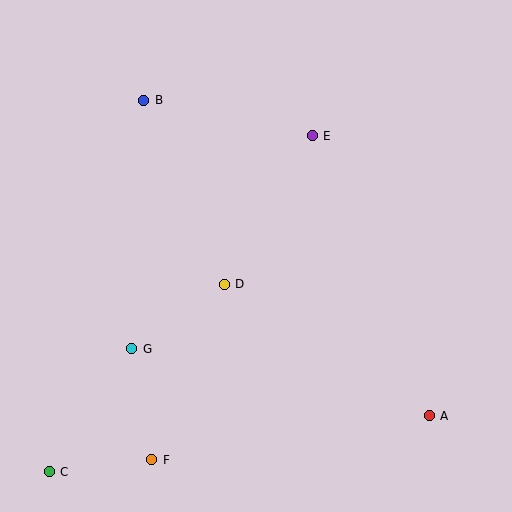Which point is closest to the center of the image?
Point D at (224, 284) is closest to the center.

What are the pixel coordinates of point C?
Point C is at (49, 472).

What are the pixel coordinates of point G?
Point G is at (132, 349).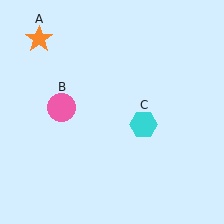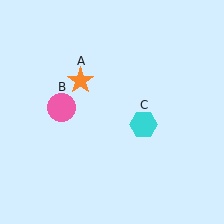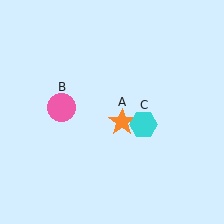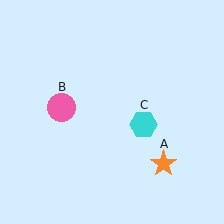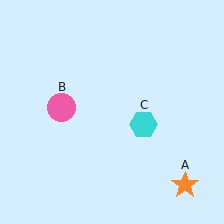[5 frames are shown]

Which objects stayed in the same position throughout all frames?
Pink circle (object B) and cyan hexagon (object C) remained stationary.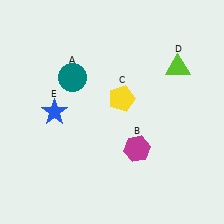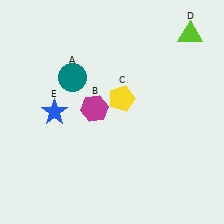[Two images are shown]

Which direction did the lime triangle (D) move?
The lime triangle (D) moved up.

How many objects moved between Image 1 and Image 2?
2 objects moved between the two images.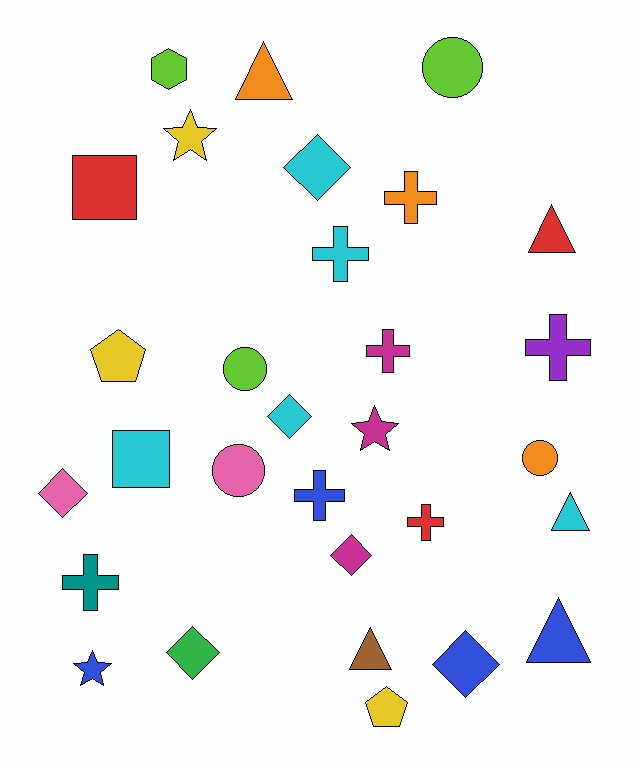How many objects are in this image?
There are 30 objects.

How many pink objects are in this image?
There are 2 pink objects.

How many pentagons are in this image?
There are 2 pentagons.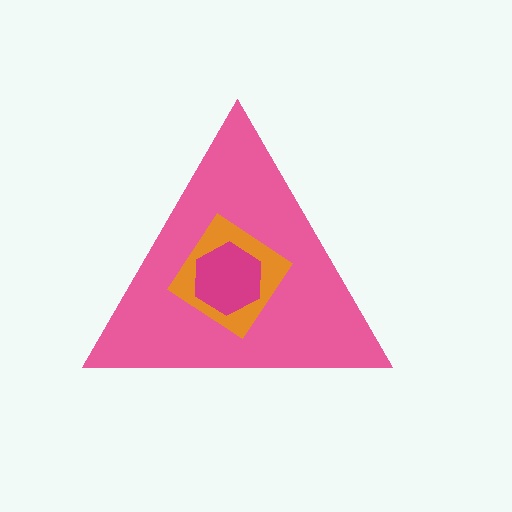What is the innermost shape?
The magenta hexagon.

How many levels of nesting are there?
3.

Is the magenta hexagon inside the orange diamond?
Yes.